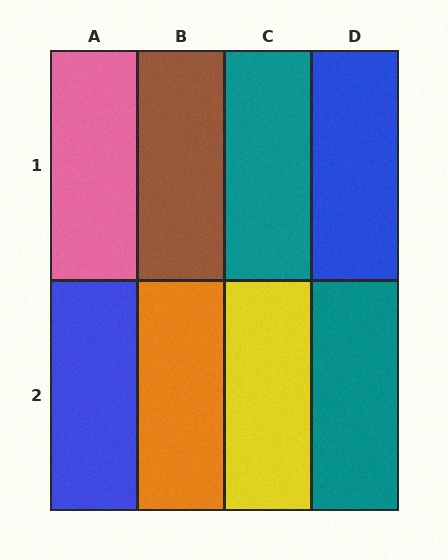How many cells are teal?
2 cells are teal.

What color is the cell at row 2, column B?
Orange.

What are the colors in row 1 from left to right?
Pink, brown, teal, blue.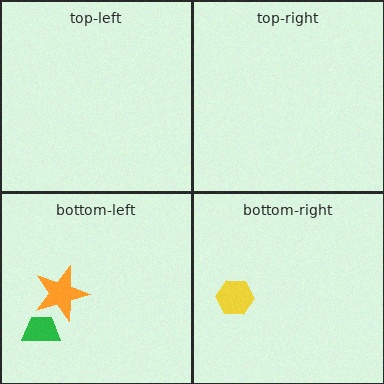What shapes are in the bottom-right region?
The yellow hexagon.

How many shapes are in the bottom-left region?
2.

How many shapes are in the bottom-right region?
1.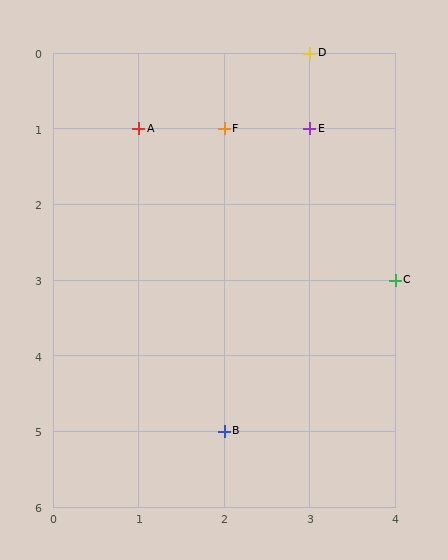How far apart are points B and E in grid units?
Points B and E are 1 column and 4 rows apart (about 4.1 grid units diagonally).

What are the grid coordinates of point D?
Point D is at grid coordinates (3, 0).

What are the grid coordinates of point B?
Point B is at grid coordinates (2, 5).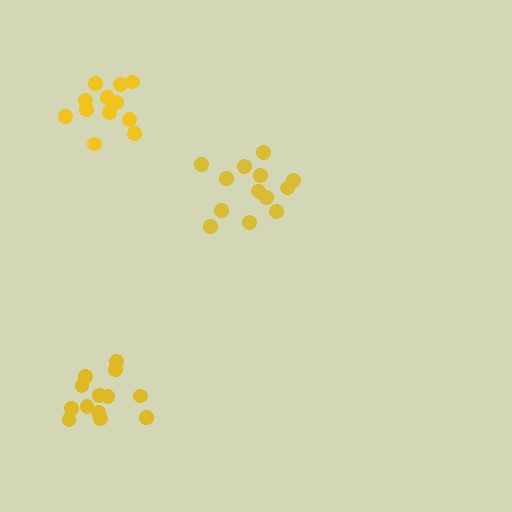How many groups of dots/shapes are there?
There are 3 groups.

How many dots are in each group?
Group 1: 12 dots, Group 2: 14 dots, Group 3: 13 dots (39 total).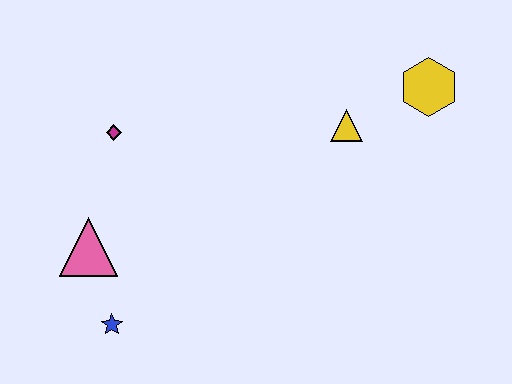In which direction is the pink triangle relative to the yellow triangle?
The pink triangle is to the left of the yellow triangle.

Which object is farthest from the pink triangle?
The yellow hexagon is farthest from the pink triangle.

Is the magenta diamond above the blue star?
Yes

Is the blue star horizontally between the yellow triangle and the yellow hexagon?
No